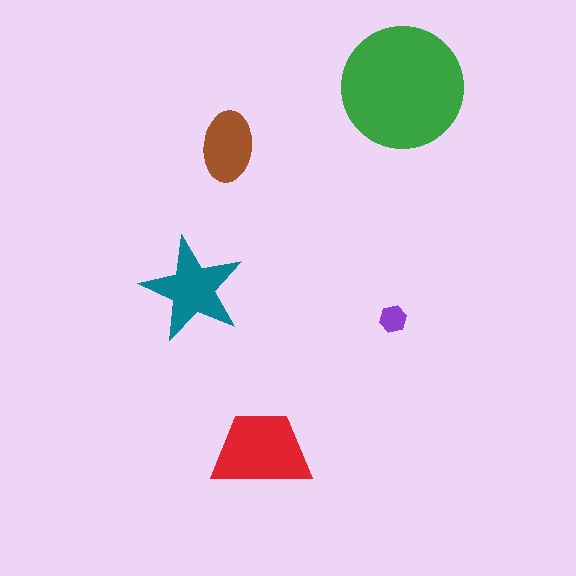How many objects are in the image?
There are 5 objects in the image.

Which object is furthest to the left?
The teal star is leftmost.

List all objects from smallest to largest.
The purple hexagon, the brown ellipse, the teal star, the red trapezoid, the green circle.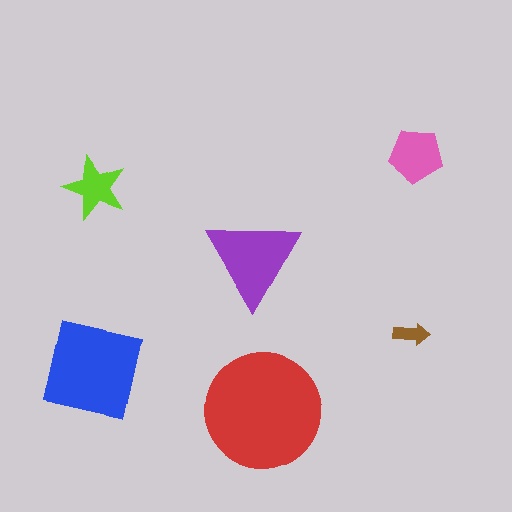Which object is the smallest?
The brown arrow.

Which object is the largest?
The red circle.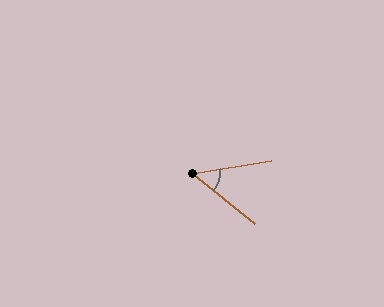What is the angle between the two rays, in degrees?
Approximately 49 degrees.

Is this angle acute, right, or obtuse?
It is acute.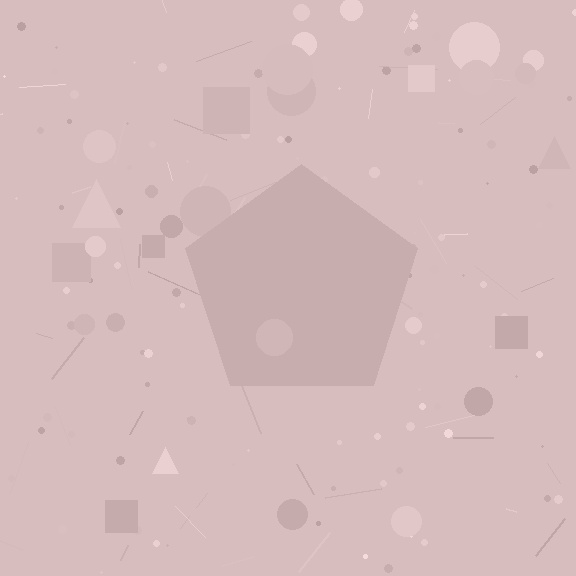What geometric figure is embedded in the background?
A pentagon is embedded in the background.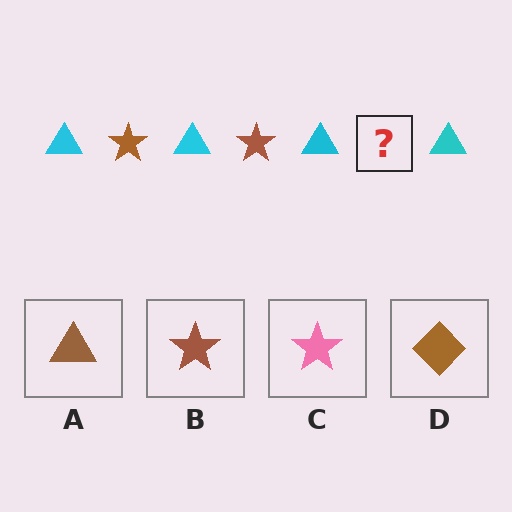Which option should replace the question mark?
Option B.